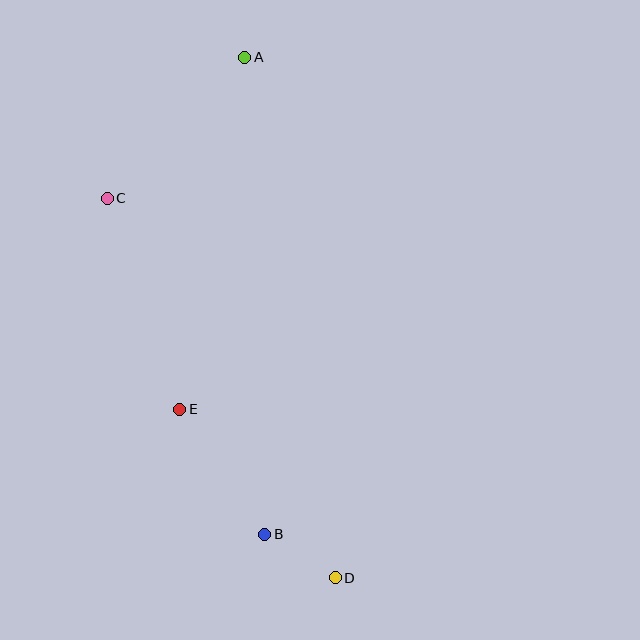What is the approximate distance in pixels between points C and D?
The distance between C and D is approximately 443 pixels.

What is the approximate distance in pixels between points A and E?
The distance between A and E is approximately 358 pixels.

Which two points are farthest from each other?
Points A and D are farthest from each other.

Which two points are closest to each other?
Points B and D are closest to each other.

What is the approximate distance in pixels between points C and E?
The distance between C and E is approximately 223 pixels.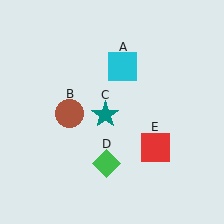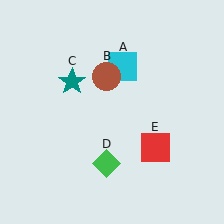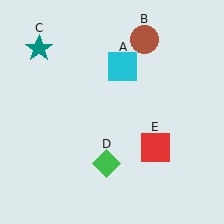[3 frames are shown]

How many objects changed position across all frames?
2 objects changed position: brown circle (object B), teal star (object C).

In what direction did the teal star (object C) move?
The teal star (object C) moved up and to the left.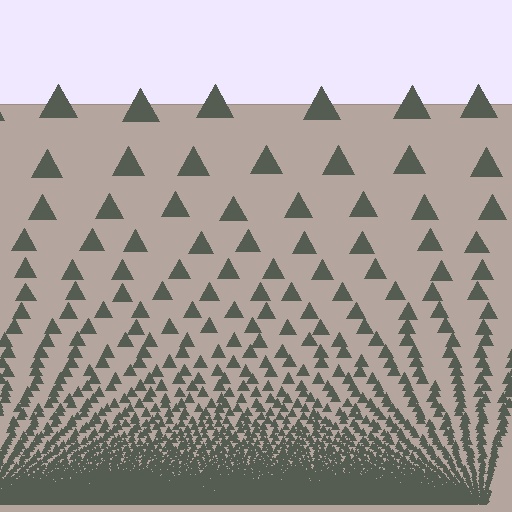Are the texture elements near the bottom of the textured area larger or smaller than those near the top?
Smaller. The gradient is inverted — elements near the bottom are smaller and denser.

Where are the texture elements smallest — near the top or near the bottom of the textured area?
Near the bottom.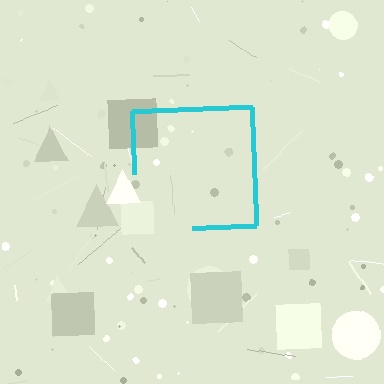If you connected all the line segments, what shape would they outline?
They would outline a square.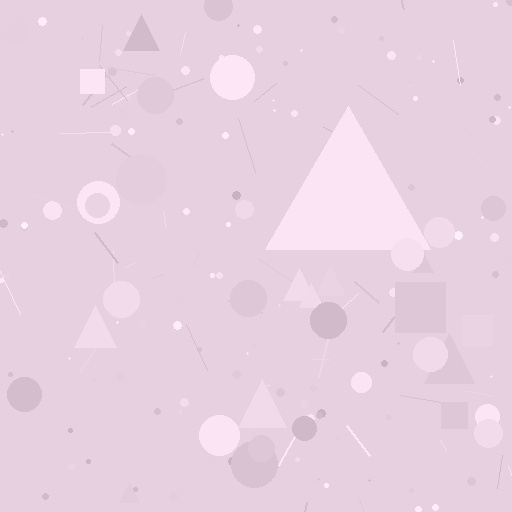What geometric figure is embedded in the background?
A triangle is embedded in the background.